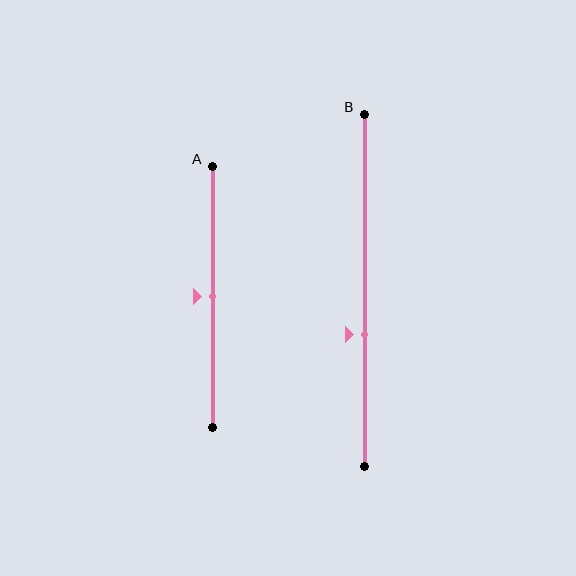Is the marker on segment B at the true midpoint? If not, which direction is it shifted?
No, the marker on segment B is shifted downward by about 12% of the segment length.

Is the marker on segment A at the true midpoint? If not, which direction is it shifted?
Yes, the marker on segment A is at the true midpoint.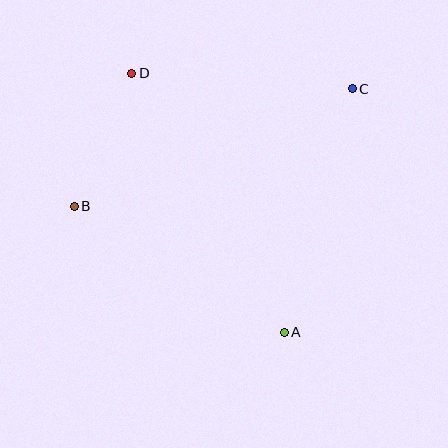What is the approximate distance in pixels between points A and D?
The distance between A and D is approximately 301 pixels.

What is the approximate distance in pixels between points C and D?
The distance between C and D is approximately 221 pixels.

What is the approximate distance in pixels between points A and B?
The distance between A and B is approximately 245 pixels.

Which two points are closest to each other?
Points B and D are closest to each other.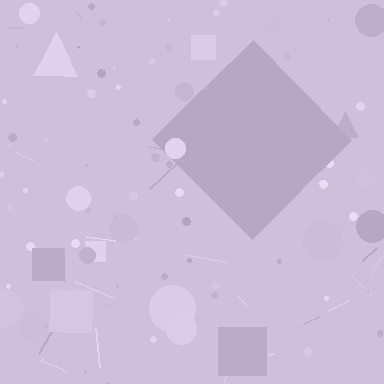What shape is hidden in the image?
A diamond is hidden in the image.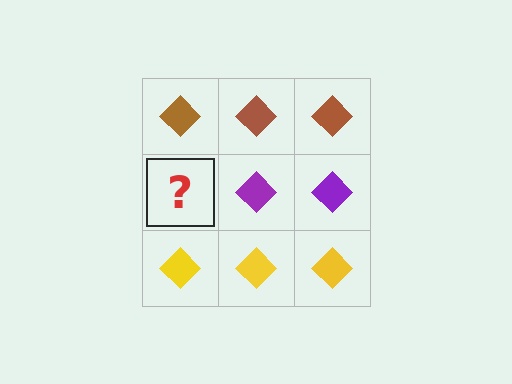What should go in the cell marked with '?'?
The missing cell should contain a purple diamond.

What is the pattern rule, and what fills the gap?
The rule is that each row has a consistent color. The gap should be filled with a purple diamond.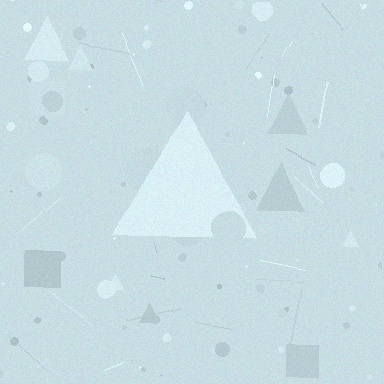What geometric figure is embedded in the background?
A triangle is embedded in the background.